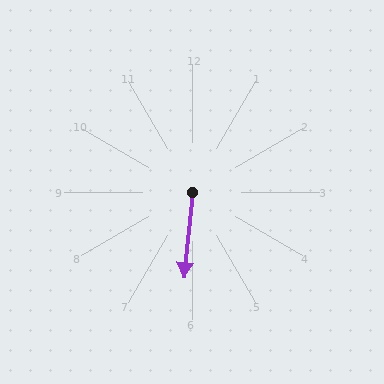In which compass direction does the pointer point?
South.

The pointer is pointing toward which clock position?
Roughly 6 o'clock.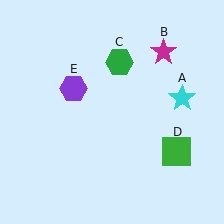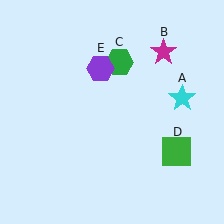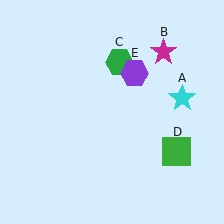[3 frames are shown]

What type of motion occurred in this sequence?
The purple hexagon (object E) rotated clockwise around the center of the scene.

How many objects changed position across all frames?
1 object changed position: purple hexagon (object E).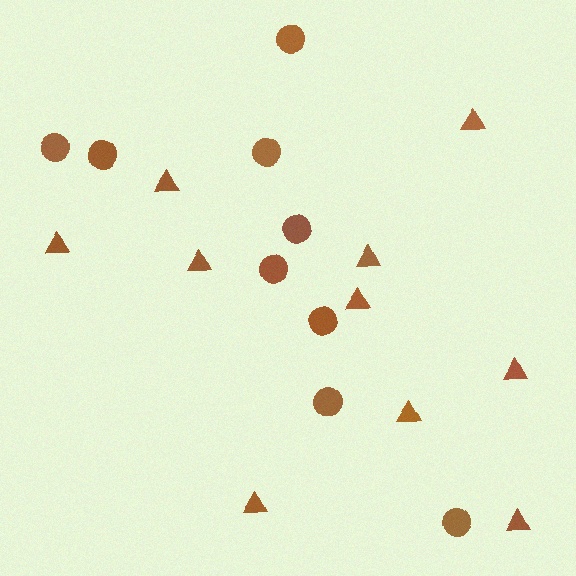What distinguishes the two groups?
There are 2 groups: one group of circles (9) and one group of triangles (10).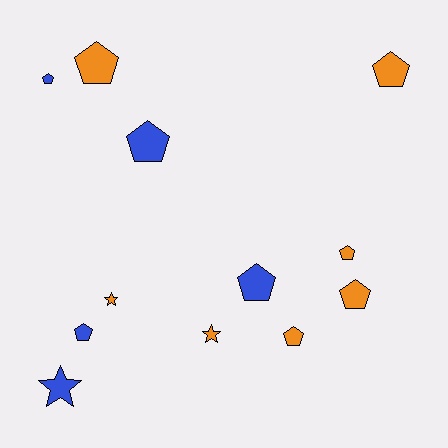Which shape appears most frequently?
Pentagon, with 9 objects.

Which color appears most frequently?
Orange, with 7 objects.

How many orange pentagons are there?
There are 5 orange pentagons.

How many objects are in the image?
There are 12 objects.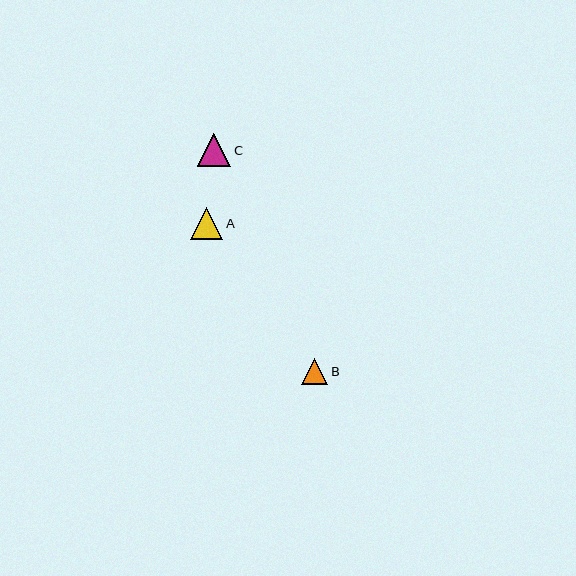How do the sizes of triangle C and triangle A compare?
Triangle C and triangle A are approximately the same size.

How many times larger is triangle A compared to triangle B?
Triangle A is approximately 1.2 times the size of triangle B.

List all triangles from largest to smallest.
From largest to smallest: C, A, B.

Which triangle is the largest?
Triangle C is the largest with a size of approximately 34 pixels.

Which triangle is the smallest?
Triangle B is the smallest with a size of approximately 26 pixels.